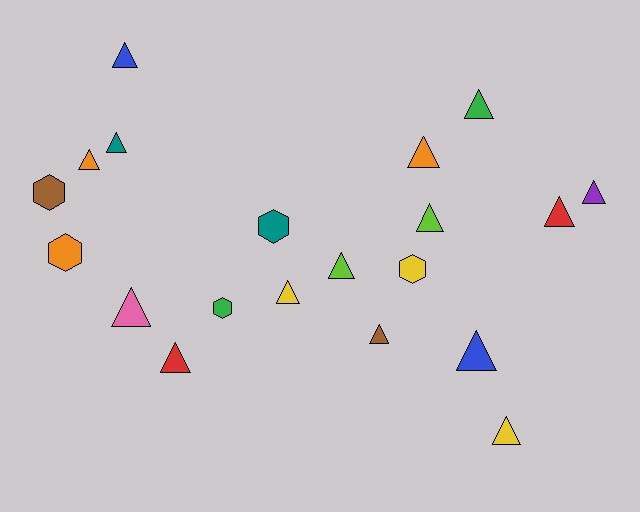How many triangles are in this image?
There are 15 triangles.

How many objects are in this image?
There are 20 objects.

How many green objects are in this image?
There are 2 green objects.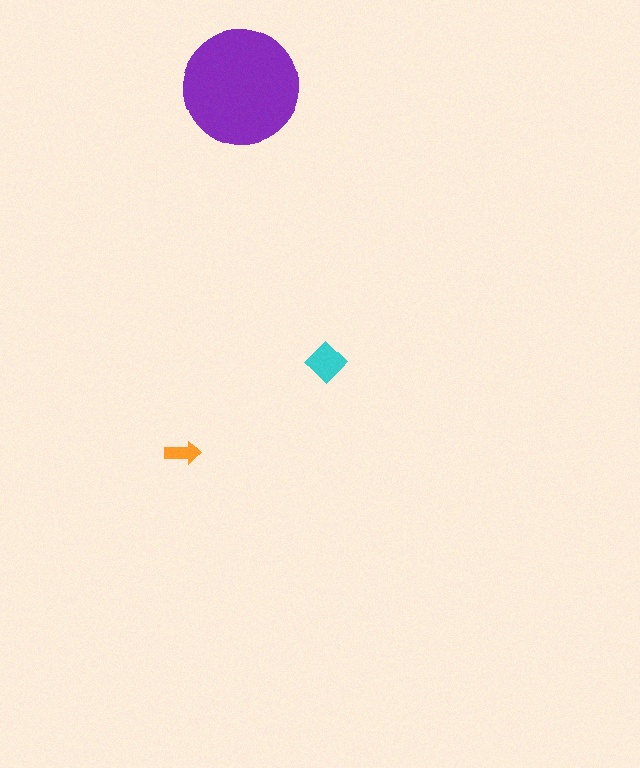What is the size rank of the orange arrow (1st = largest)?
3rd.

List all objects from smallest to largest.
The orange arrow, the cyan diamond, the purple circle.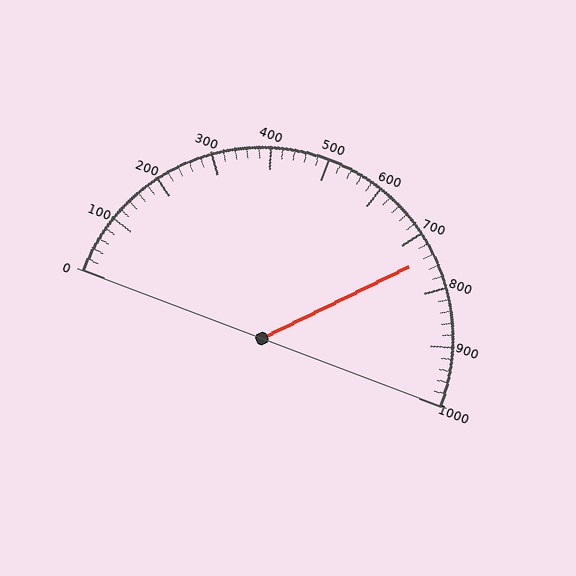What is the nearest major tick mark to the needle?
The nearest major tick mark is 700.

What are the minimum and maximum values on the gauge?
The gauge ranges from 0 to 1000.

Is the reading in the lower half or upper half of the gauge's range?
The reading is in the upper half of the range (0 to 1000).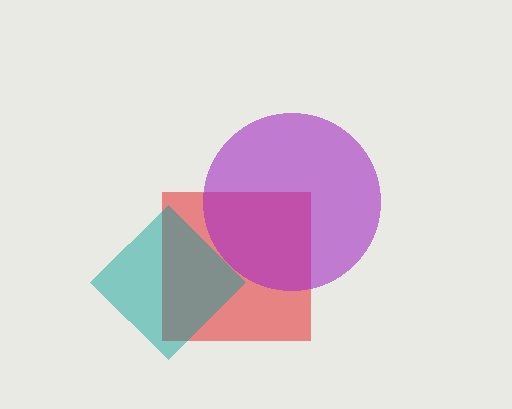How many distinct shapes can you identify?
There are 3 distinct shapes: a red square, a teal diamond, a purple circle.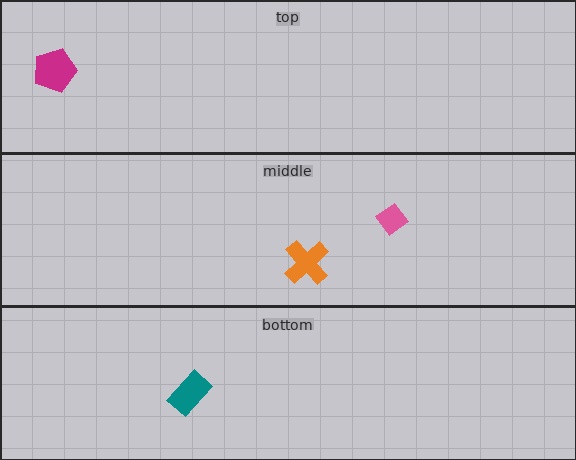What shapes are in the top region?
The magenta pentagon.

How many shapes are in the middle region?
2.